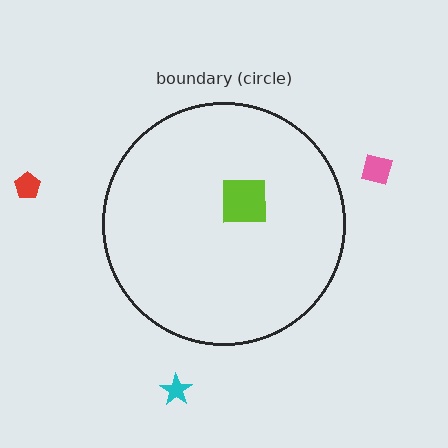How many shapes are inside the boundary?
1 inside, 3 outside.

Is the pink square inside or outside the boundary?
Outside.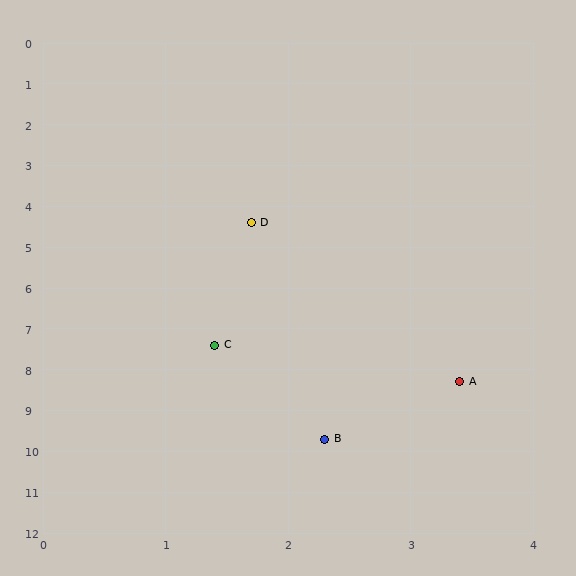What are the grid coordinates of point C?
Point C is at approximately (1.4, 7.4).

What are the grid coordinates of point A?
Point A is at approximately (3.4, 8.3).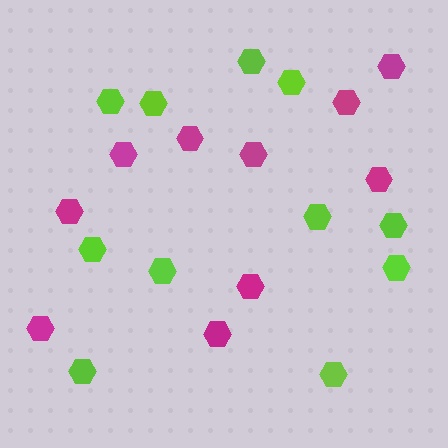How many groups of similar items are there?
There are 2 groups: one group of magenta hexagons (10) and one group of lime hexagons (11).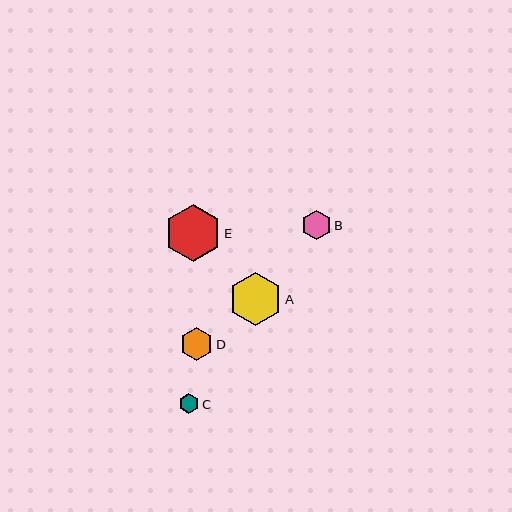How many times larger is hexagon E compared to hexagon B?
Hexagon E is approximately 1.9 times the size of hexagon B.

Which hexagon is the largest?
Hexagon E is the largest with a size of approximately 56 pixels.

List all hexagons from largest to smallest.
From largest to smallest: E, A, D, B, C.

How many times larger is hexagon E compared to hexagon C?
Hexagon E is approximately 2.9 times the size of hexagon C.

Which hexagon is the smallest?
Hexagon C is the smallest with a size of approximately 20 pixels.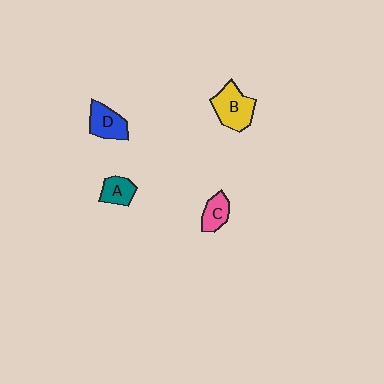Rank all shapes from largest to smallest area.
From largest to smallest: B (yellow), D (blue), C (pink), A (teal).